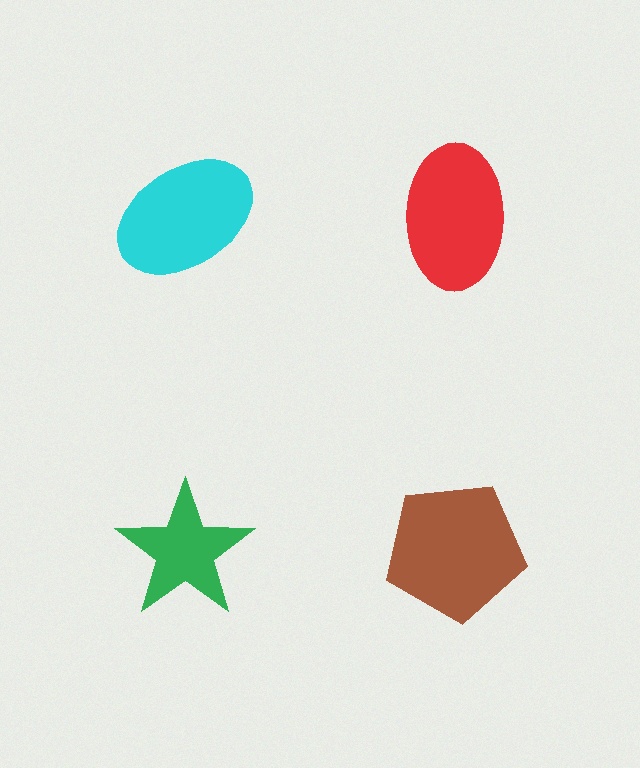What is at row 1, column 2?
A red ellipse.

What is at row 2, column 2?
A brown pentagon.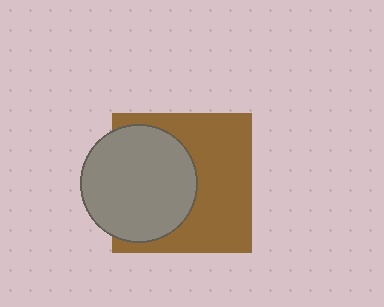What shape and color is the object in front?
The object in front is a gray circle.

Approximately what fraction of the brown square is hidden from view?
Roughly 44% of the brown square is hidden behind the gray circle.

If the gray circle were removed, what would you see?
You would see the complete brown square.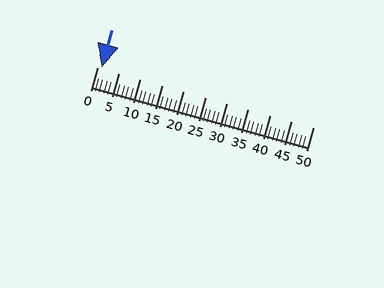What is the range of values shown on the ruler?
The ruler shows values from 0 to 50.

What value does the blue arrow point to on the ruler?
The blue arrow points to approximately 1.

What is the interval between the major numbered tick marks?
The major tick marks are spaced 5 units apart.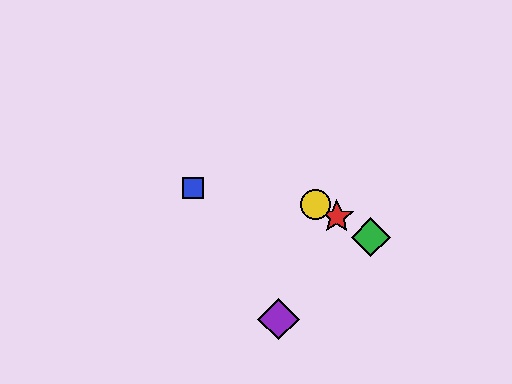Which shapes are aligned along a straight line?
The red star, the green diamond, the yellow circle are aligned along a straight line.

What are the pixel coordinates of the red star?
The red star is at (337, 217).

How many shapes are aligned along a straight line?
3 shapes (the red star, the green diamond, the yellow circle) are aligned along a straight line.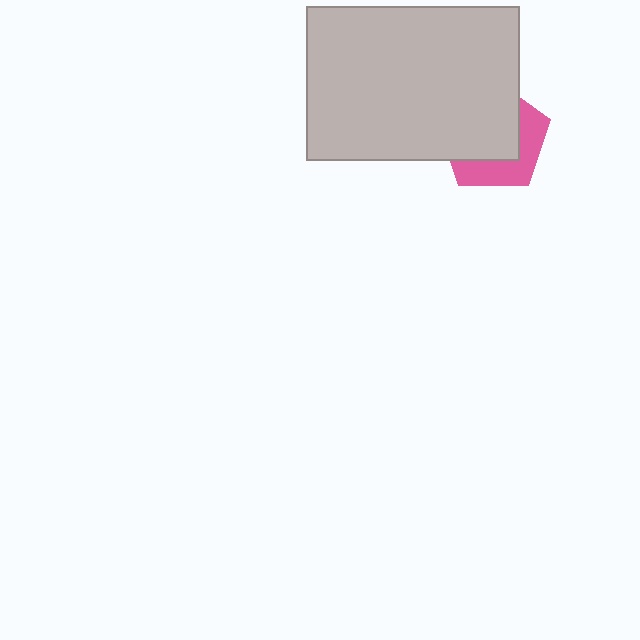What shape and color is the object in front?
The object in front is a light gray rectangle.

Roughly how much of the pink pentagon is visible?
A small part of it is visible (roughly 39%).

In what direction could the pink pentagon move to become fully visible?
The pink pentagon could move toward the lower-right. That would shift it out from behind the light gray rectangle entirely.